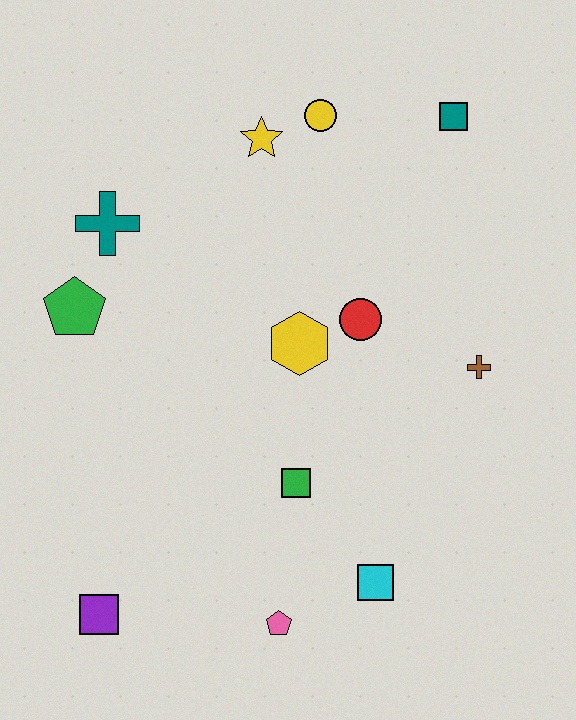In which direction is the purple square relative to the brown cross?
The purple square is to the left of the brown cross.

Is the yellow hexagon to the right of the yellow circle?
No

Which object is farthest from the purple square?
The teal square is farthest from the purple square.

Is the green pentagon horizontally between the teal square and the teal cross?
No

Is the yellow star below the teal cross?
No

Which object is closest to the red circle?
The yellow hexagon is closest to the red circle.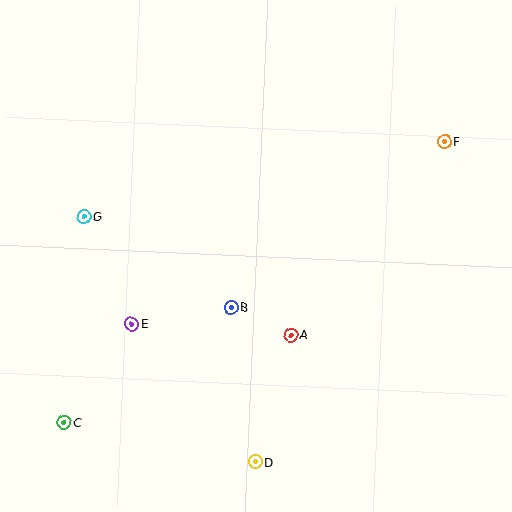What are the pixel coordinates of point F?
Point F is at (445, 141).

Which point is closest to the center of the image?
Point B at (231, 307) is closest to the center.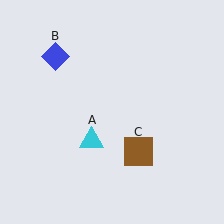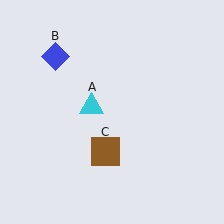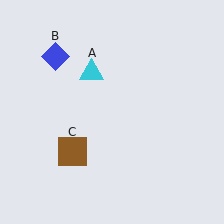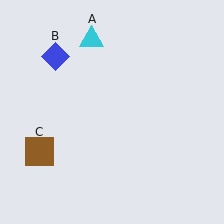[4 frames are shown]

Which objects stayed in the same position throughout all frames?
Blue diamond (object B) remained stationary.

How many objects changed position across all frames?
2 objects changed position: cyan triangle (object A), brown square (object C).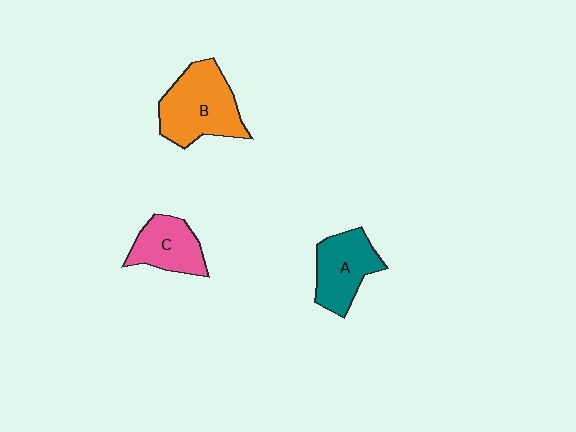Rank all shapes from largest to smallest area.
From largest to smallest: B (orange), A (teal), C (pink).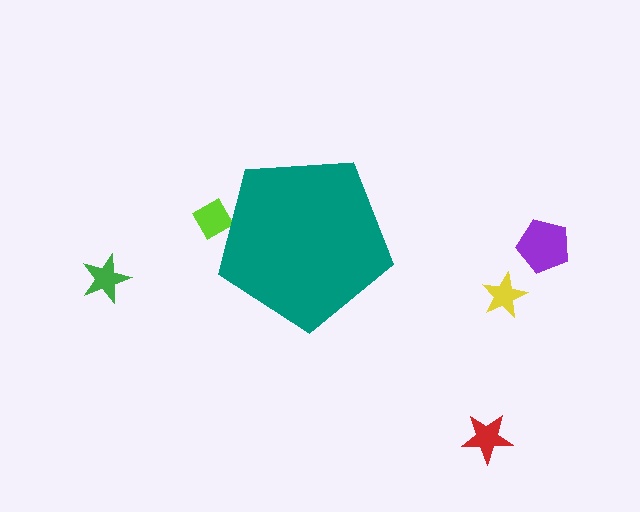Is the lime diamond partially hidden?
Yes, the lime diamond is partially hidden behind the teal pentagon.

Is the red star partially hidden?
No, the red star is fully visible.